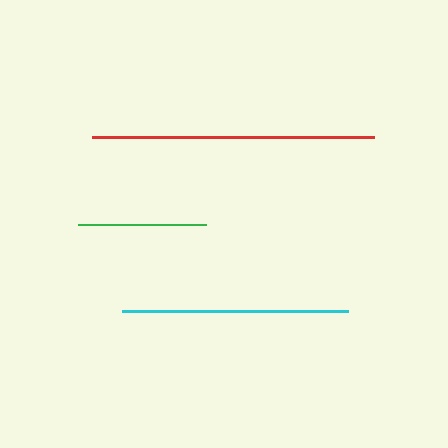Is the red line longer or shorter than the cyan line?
The red line is longer than the cyan line.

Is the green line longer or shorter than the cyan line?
The cyan line is longer than the green line.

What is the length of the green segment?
The green segment is approximately 128 pixels long.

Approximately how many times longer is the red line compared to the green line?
The red line is approximately 2.2 times the length of the green line.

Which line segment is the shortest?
The green line is the shortest at approximately 128 pixels.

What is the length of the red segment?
The red segment is approximately 282 pixels long.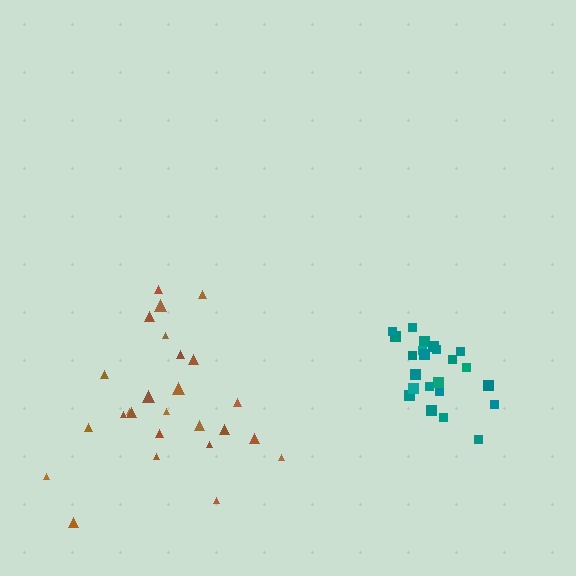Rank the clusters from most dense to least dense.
teal, brown.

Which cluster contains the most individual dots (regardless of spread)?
Brown (27).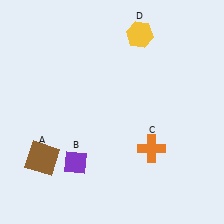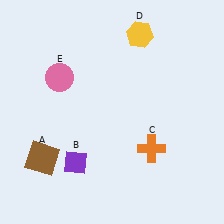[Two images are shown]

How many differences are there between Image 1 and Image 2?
There is 1 difference between the two images.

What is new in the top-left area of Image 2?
A pink circle (E) was added in the top-left area of Image 2.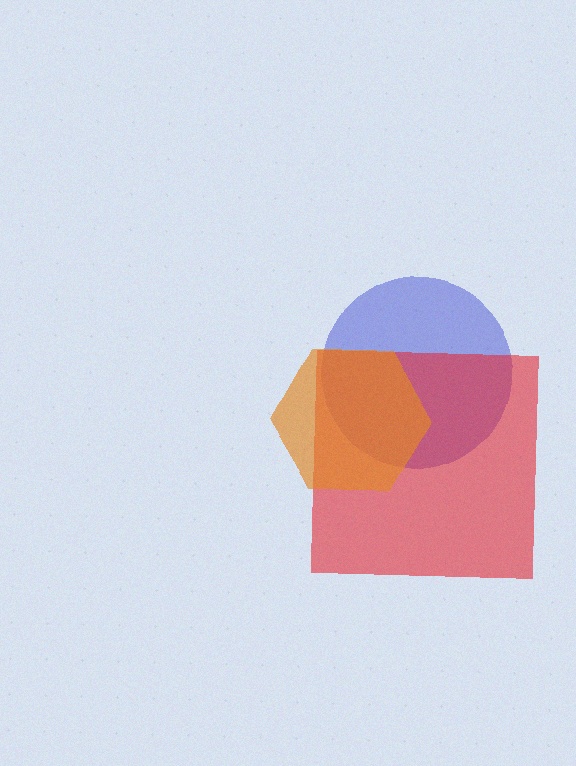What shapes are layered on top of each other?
The layered shapes are: a blue circle, a red square, an orange hexagon.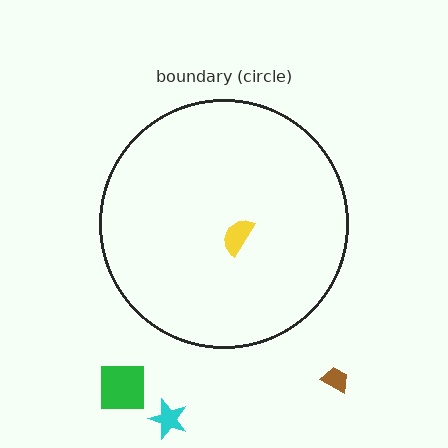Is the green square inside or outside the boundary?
Outside.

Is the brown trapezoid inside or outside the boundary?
Outside.